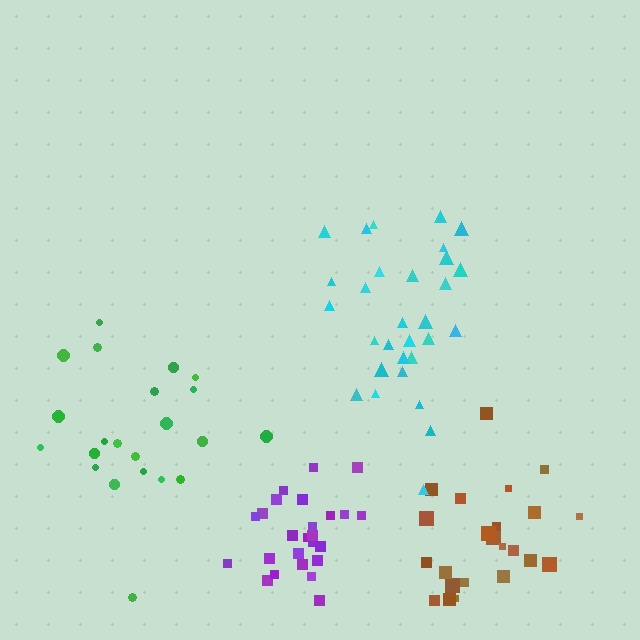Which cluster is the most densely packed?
Purple.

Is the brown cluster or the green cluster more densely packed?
Brown.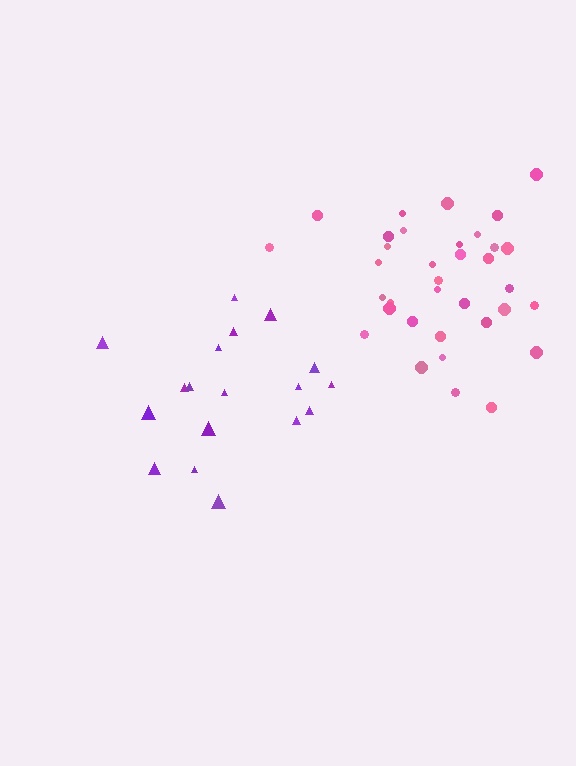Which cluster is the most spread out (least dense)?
Purple.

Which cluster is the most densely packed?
Pink.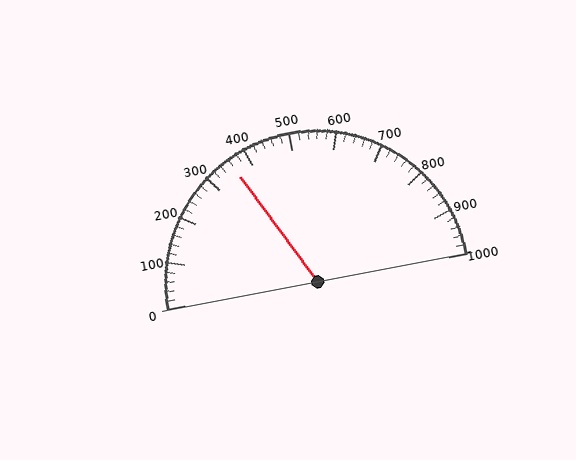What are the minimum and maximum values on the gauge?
The gauge ranges from 0 to 1000.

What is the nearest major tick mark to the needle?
The nearest major tick mark is 400.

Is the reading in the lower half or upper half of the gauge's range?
The reading is in the lower half of the range (0 to 1000).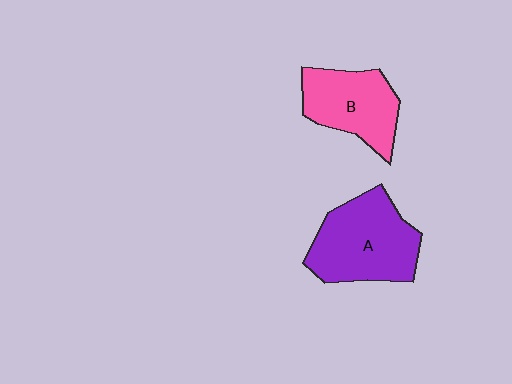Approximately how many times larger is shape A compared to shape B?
Approximately 1.3 times.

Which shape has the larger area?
Shape A (purple).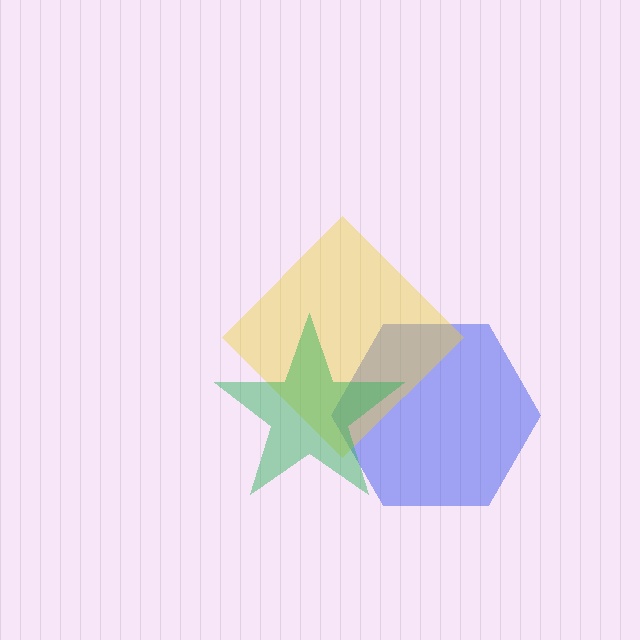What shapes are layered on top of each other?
The layered shapes are: a blue hexagon, a yellow diamond, a green star.